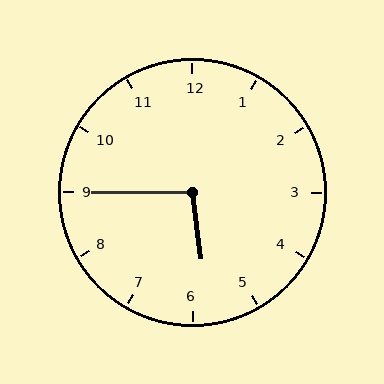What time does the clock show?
5:45.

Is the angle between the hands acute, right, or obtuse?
It is obtuse.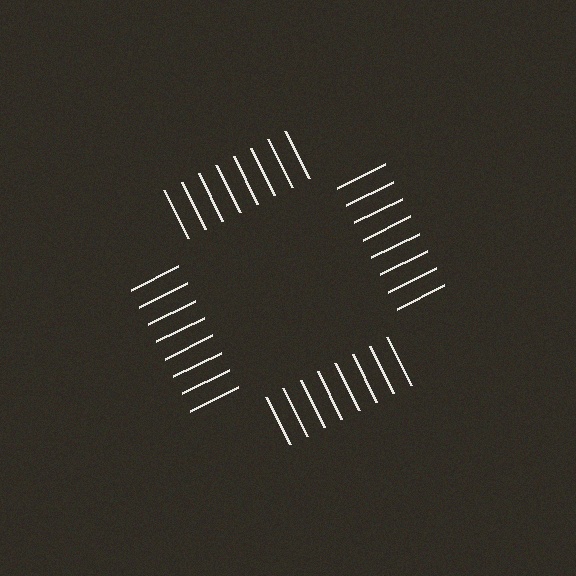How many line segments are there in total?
32 — 8 along each of the 4 edges.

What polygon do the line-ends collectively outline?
An illusory square — the line segments terminate on its edges but no continuous stroke is drawn.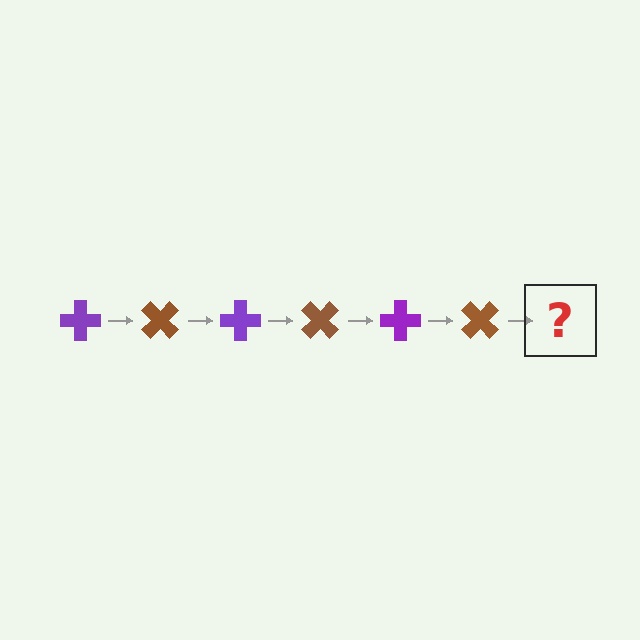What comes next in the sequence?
The next element should be a purple cross, rotated 270 degrees from the start.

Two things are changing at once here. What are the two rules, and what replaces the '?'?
The two rules are that it rotates 45 degrees each step and the color cycles through purple and brown. The '?' should be a purple cross, rotated 270 degrees from the start.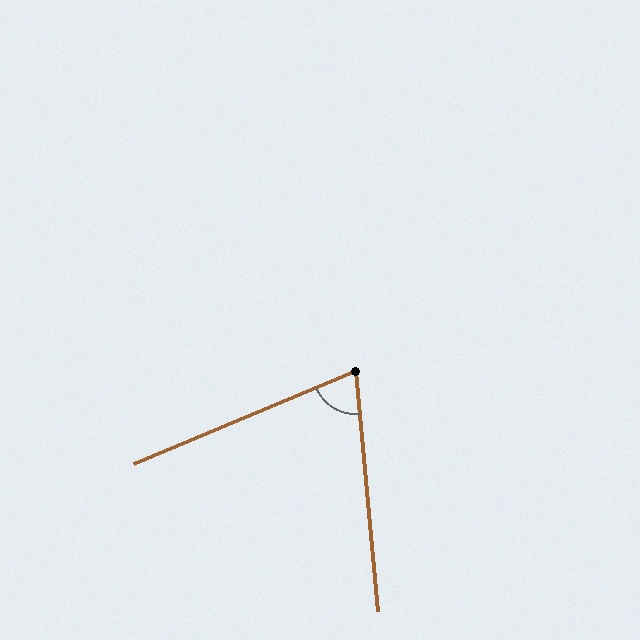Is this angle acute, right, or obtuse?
It is acute.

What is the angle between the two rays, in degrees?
Approximately 73 degrees.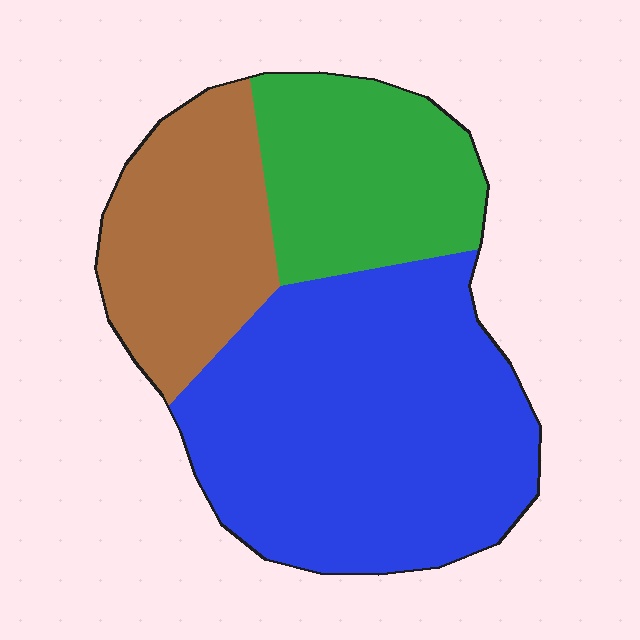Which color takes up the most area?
Blue, at roughly 55%.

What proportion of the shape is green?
Green covers around 25% of the shape.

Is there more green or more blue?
Blue.